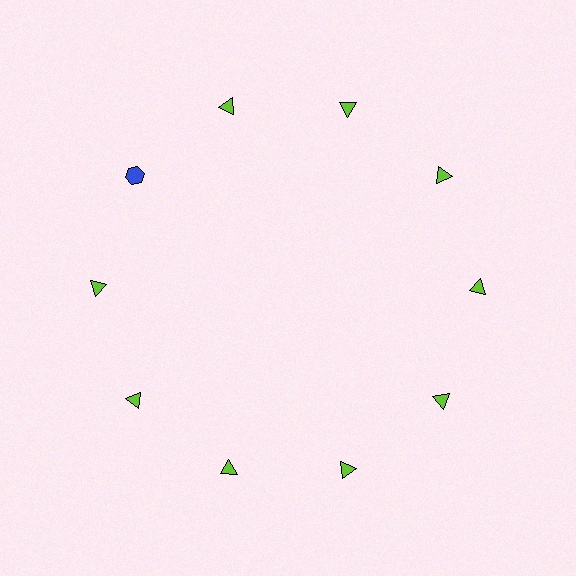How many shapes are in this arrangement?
There are 10 shapes arranged in a ring pattern.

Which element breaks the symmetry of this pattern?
The blue hexagon at roughly the 10 o'clock position breaks the symmetry. All other shapes are lime triangles.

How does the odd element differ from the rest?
It differs in both color (blue instead of lime) and shape (hexagon instead of triangle).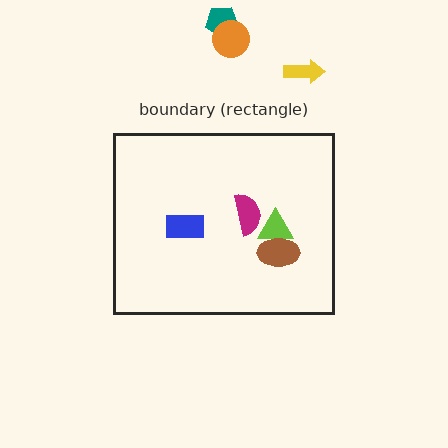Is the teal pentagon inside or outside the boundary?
Outside.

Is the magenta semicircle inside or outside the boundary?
Inside.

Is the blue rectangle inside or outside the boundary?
Inside.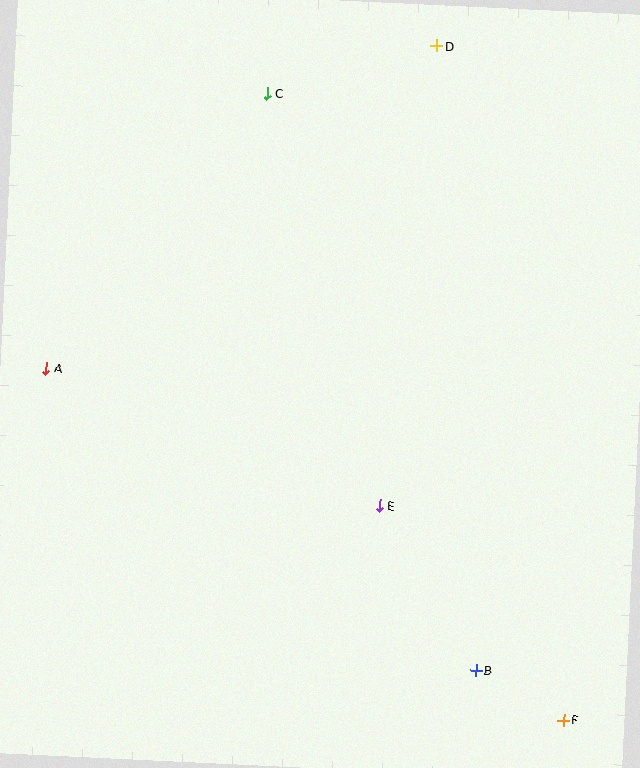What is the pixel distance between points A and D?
The distance between A and D is 506 pixels.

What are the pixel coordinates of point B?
Point B is at (476, 670).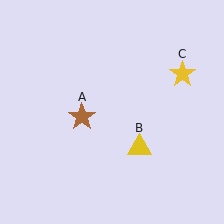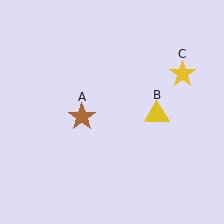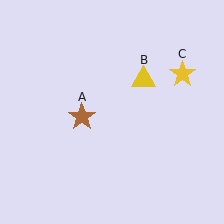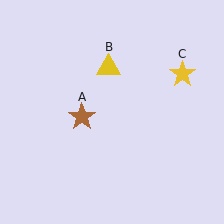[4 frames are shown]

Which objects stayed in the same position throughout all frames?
Brown star (object A) and yellow star (object C) remained stationary.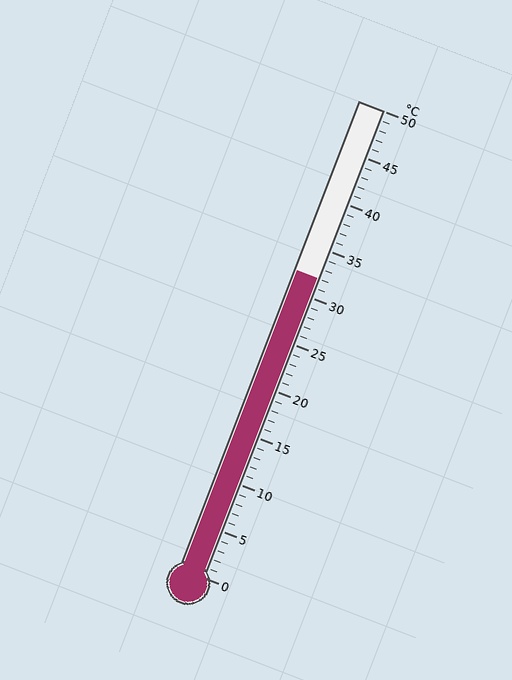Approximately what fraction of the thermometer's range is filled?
The thermometer is filled to approximately 65% of its range.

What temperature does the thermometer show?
The thermometer shows approximately 32°C.